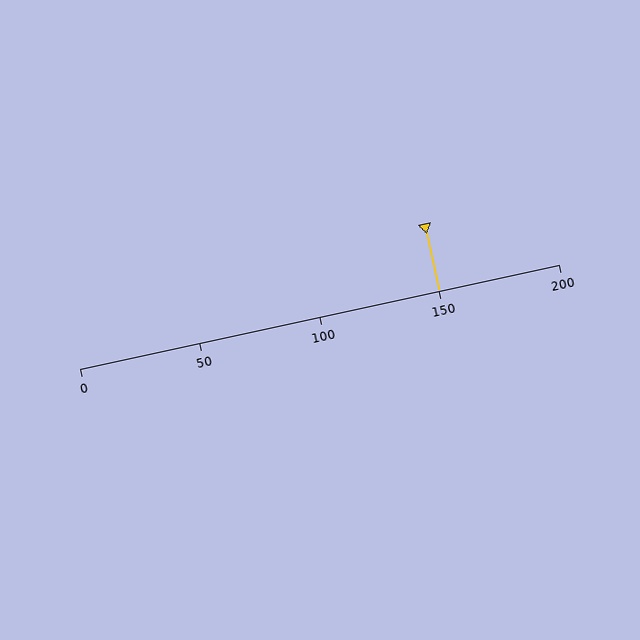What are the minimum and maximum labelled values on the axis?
The axis runs from 0 to 200.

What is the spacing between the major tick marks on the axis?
The major ticks are spaced 50 apart.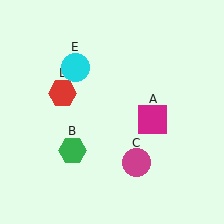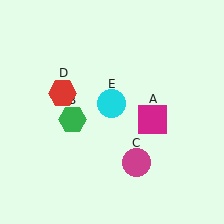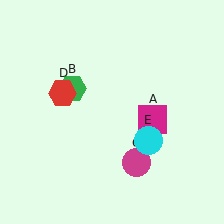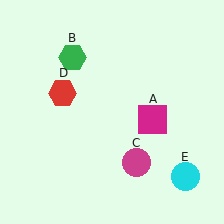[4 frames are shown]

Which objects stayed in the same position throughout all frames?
Magenta square (object A) and magenta circle (object C) and red hexagon (object D) remained stationary.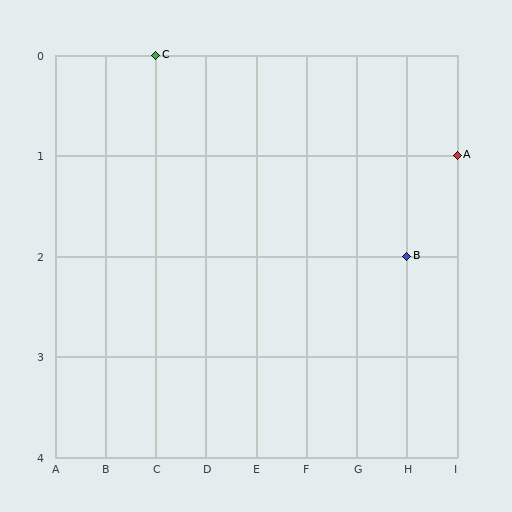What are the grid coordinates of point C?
Point C is at grid coordinates (C, 0).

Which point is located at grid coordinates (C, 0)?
Point C is at (C, 0).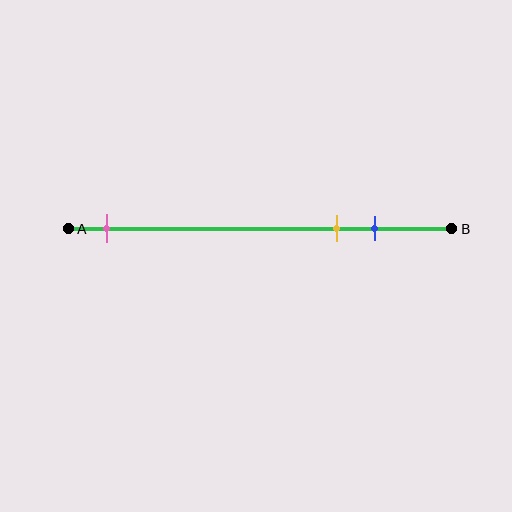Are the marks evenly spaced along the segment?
No, the marks are not evenly spaced.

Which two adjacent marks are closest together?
The yellow and blue marks are the closest adjacent pair.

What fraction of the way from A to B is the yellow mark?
The yellow mark is approximately 70% (0.7) of the way from A to B.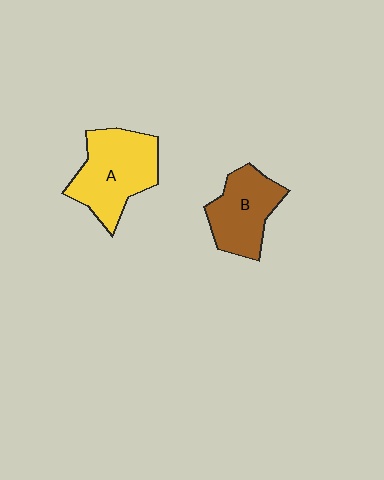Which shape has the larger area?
Shape A (yellow).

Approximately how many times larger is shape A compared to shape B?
Approximately 1.3 times.